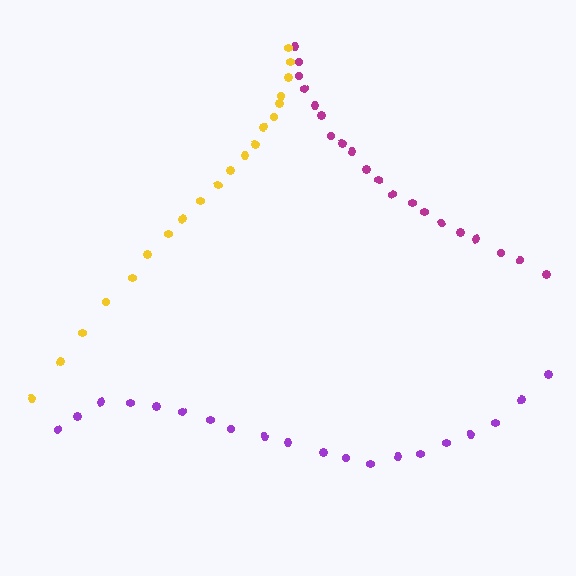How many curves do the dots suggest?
There are 3 distinct paths.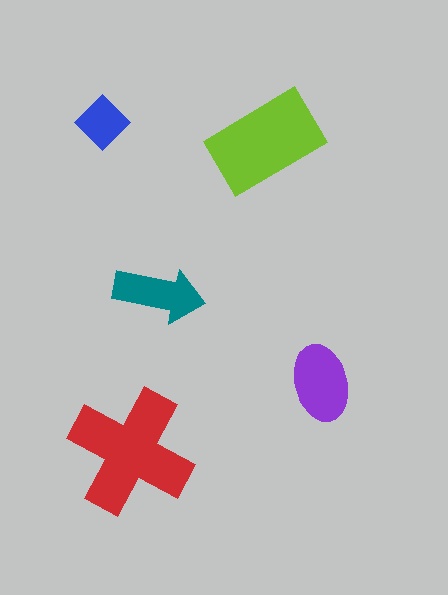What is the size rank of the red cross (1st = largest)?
1st.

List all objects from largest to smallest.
The red cross, the lime rectangle, the purple ellipse, the teal arrow, the blue diamond.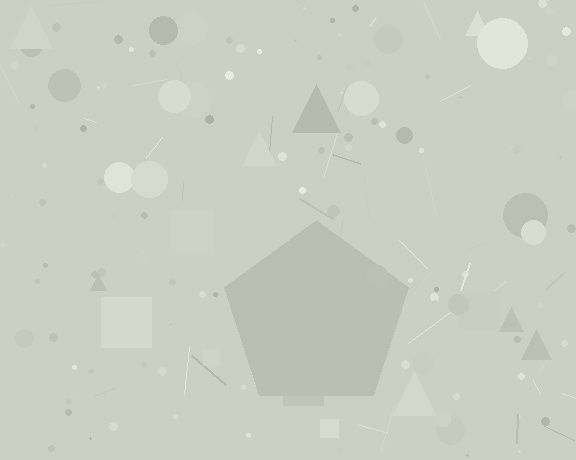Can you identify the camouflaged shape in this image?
The camouflaged shape is a pentagon.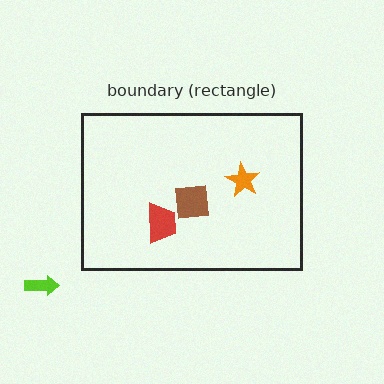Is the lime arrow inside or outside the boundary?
Outside.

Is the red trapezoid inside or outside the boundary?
Inside.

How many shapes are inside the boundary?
3 inside, 1 outside.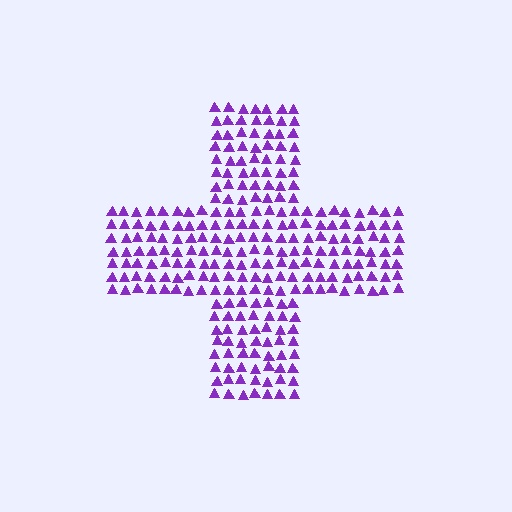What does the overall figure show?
The overall figure shows a cross.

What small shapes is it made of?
It is made of small triangles.